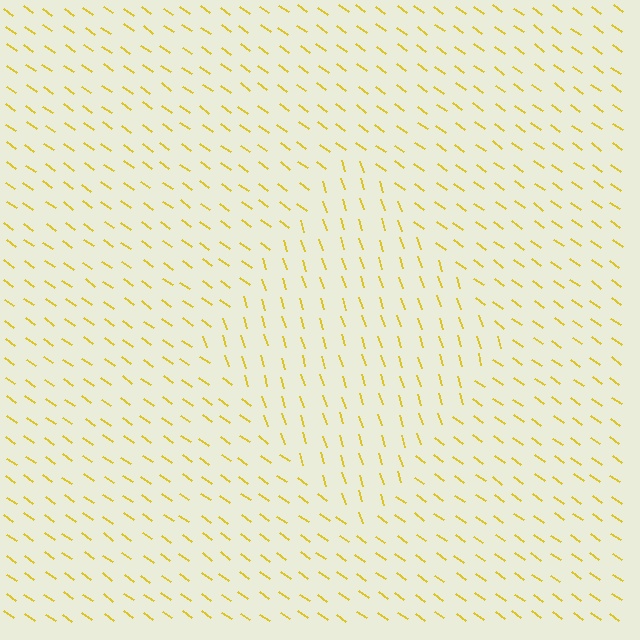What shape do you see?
I see a diamond.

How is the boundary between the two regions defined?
The boundary is defined purely by a change in line orientation (approximately 37 degrees difference). All lines are the same color and thickness.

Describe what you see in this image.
The image is filled with small yellow line segments. A diamond region in the image has lines oriented differently from the surrounding lines, creating a visible texture boundary.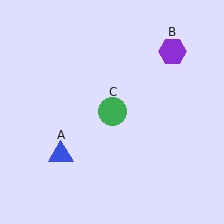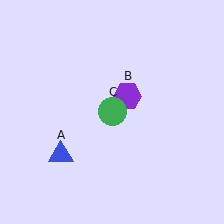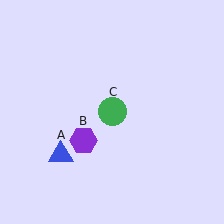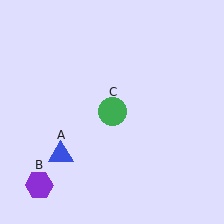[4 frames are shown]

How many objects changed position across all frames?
1 object changed position: purple hexagon (object B).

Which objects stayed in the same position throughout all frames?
Blue triangle (object A) and green circle (object C) remained stationary.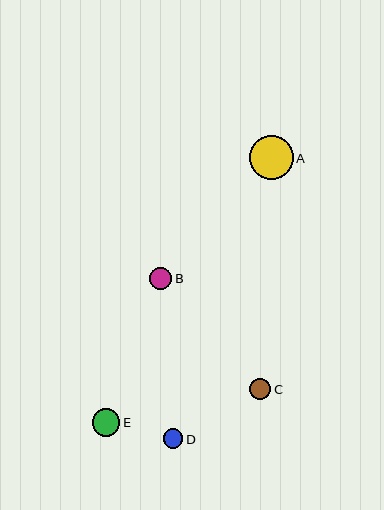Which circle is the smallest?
Circle D is the smallest with a size of approximately 20 pixels.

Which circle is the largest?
Circle A is the largest with a size of approximately 44 pixels.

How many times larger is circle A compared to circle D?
Circle A is approximately 2.2 times the size of circle D.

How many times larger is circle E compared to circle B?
Circle E is approximately 1.2 times the size of circle B.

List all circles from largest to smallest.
From largest to smallest: A, E, B, C, D.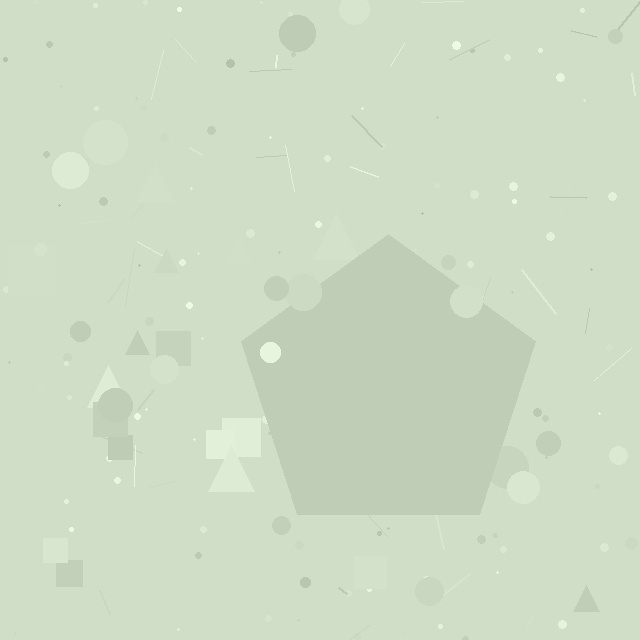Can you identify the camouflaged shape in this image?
The camouflaged shape is a pentagon.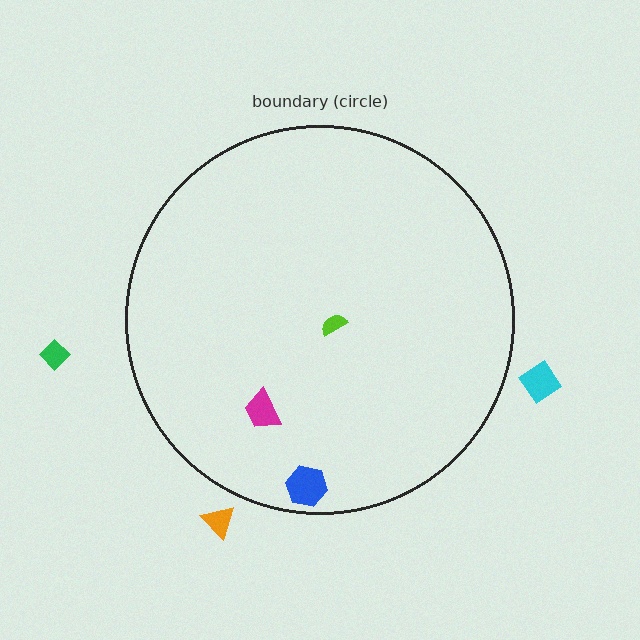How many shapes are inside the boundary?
3 inside, 3 outside.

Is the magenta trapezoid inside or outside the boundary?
Inside.